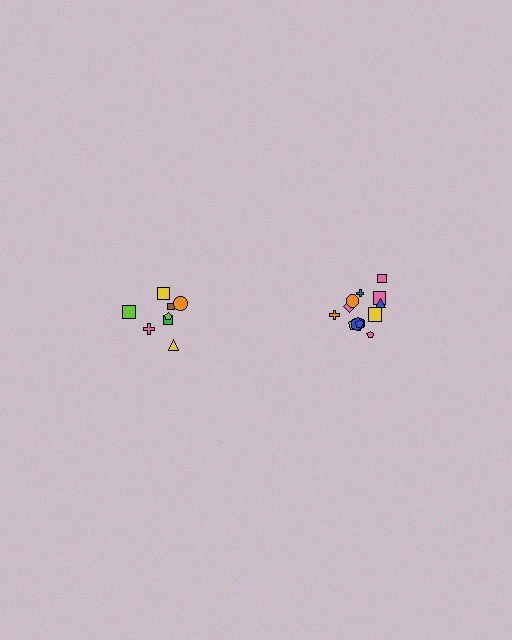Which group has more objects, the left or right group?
The right group.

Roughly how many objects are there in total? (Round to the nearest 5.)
Roughly 25 objects in total.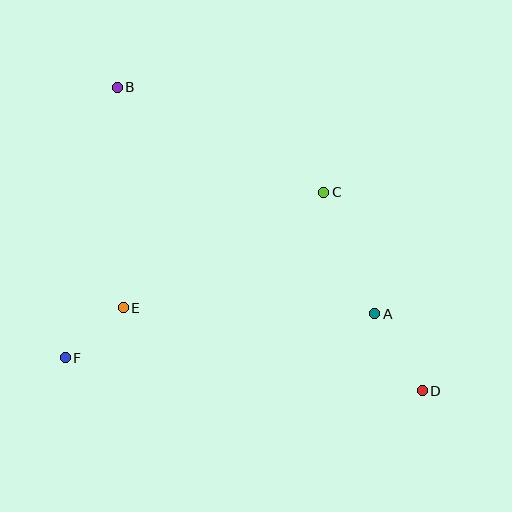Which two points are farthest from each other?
Points B and D are farthest from each other.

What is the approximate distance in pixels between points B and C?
The distance between B and C is approximately 232 pixels.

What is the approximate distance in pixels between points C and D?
The distance between C and D is approximately 222 pixels.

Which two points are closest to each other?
Points E and F are closest to each other.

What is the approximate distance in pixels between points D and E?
The distance between D and E is approximately 310 pixels.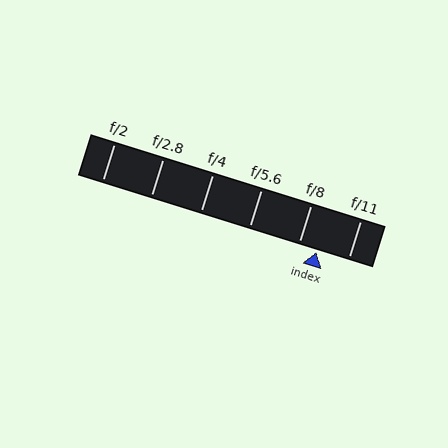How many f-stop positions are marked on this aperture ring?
There are 6 f-stop positions marked.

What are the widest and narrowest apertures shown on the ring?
The widest aperture shown is f/2 and the narrowest is f/11.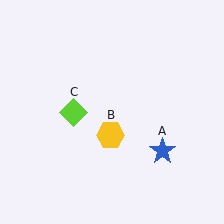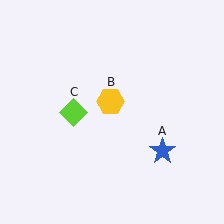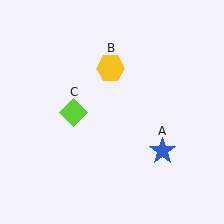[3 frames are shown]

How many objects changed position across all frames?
1 object changed position: yellow hexagon (object B).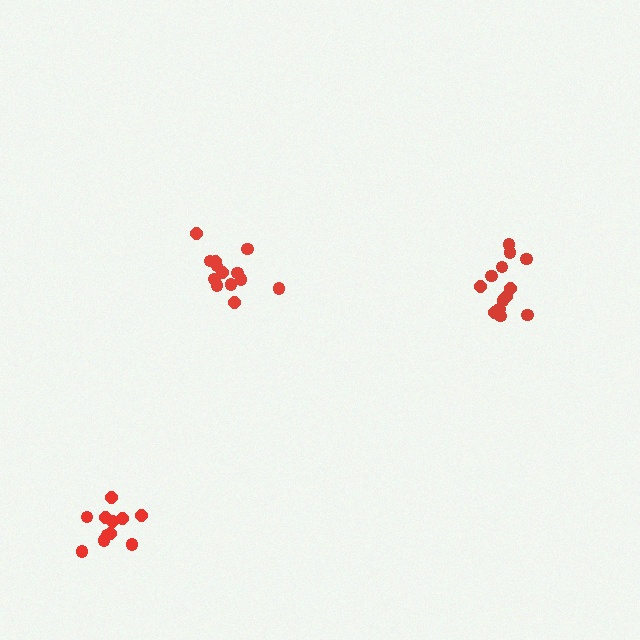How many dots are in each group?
Group 1: 14 dots, Group 2: 13 dots, Group 3: 11 dots (38 total).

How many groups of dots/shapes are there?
There are 3 groups.